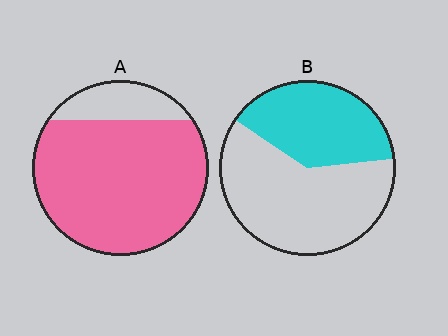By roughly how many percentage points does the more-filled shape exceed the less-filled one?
By roughly 45 percentage points (A over B).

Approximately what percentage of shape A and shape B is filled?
A is approximately 85% and B is approximately 40%.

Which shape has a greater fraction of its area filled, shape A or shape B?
Shape A.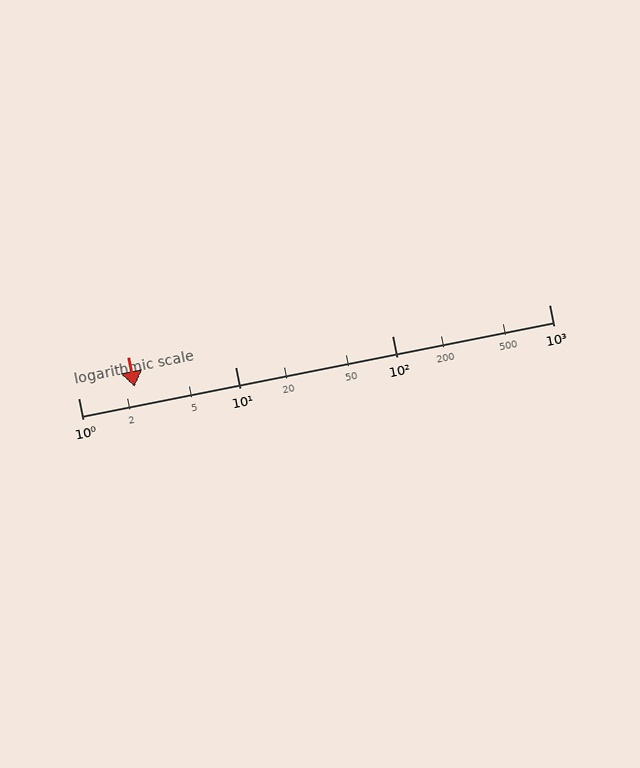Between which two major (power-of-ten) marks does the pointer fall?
The pointer is between 1 and 10.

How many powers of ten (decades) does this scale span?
The scale spans 3 decades, from 1 to 1000.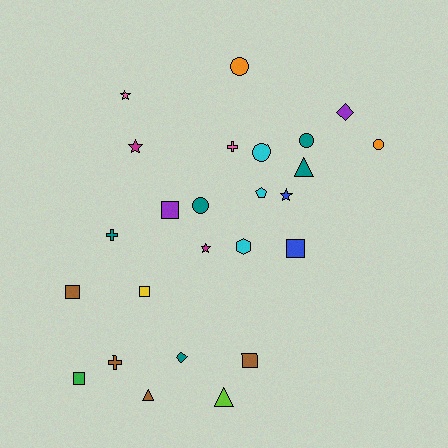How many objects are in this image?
There are 25 objects.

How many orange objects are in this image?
There are 2 orange objects.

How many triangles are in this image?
There are 3 triangles.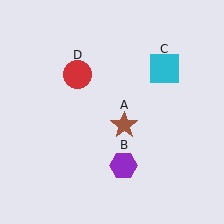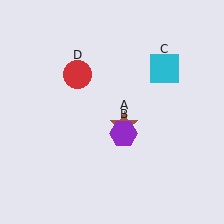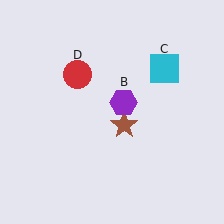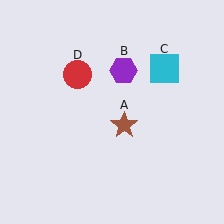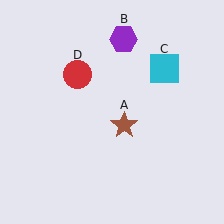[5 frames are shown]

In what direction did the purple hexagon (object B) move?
The purple hexagon (object B) moved up.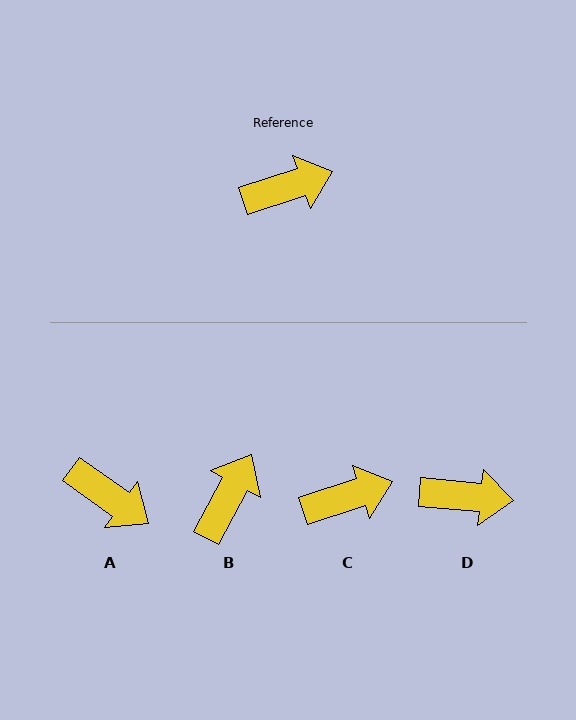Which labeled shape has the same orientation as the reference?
C.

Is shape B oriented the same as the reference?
No, it is off by about 43 degrees.